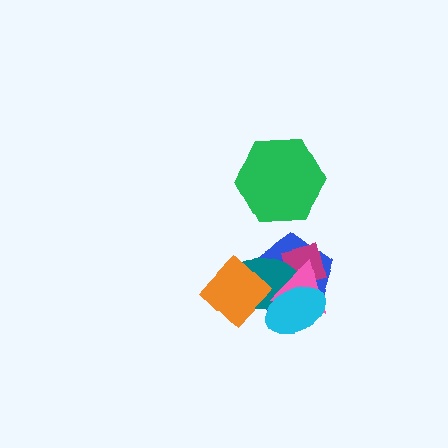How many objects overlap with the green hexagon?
0 objects overlap with the green hexagon.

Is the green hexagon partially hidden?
No, no other shape covers it.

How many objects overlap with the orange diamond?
2 objects overlap with the orange diamond.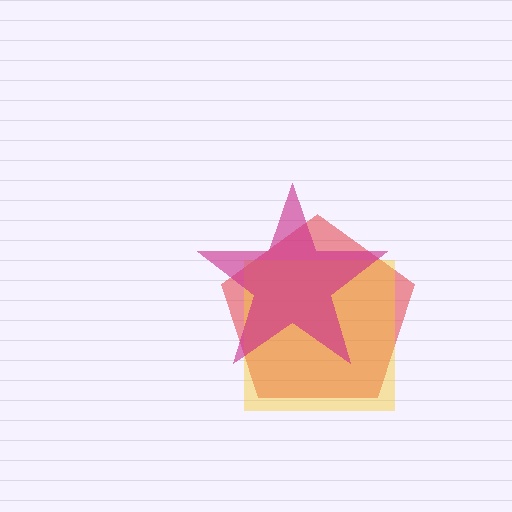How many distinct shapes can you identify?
There are 3 distinct shapes: a red pentagon, a yellow square, a magenta star.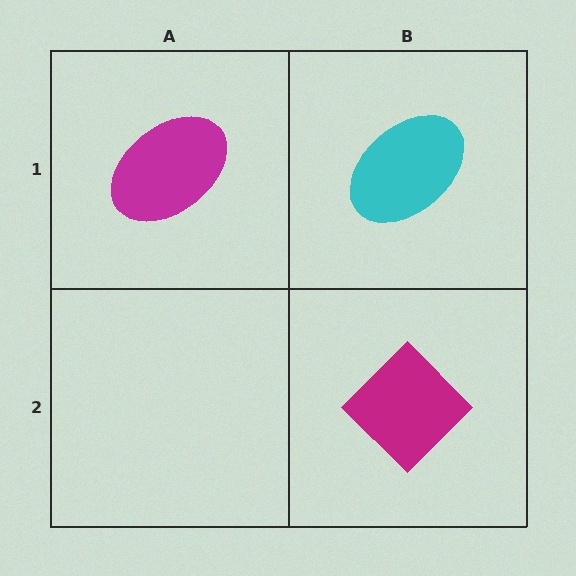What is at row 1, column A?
A magenta ellipse.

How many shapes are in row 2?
1 shape.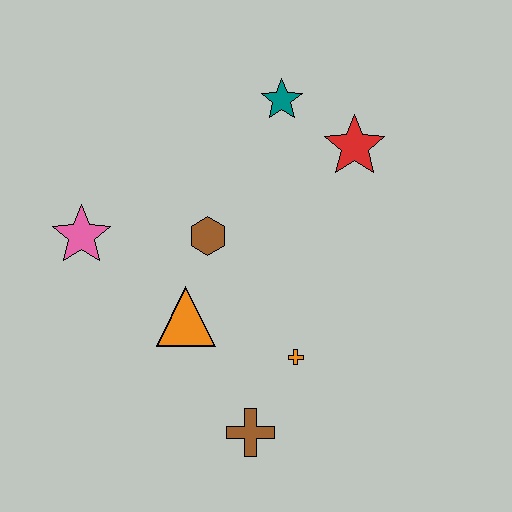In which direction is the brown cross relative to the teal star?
The brown cross is below the teal star.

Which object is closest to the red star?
The teal star is closest to the red star.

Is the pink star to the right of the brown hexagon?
No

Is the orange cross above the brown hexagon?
No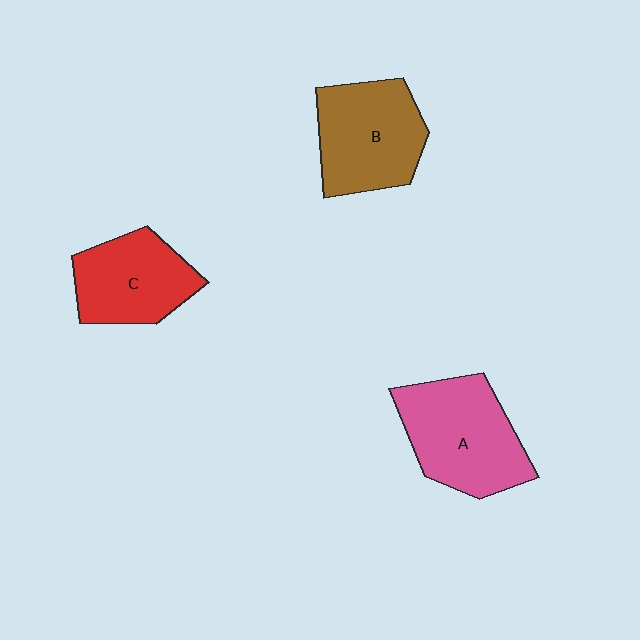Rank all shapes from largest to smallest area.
From largest to smallest: A (pink), B (brown), C (red).